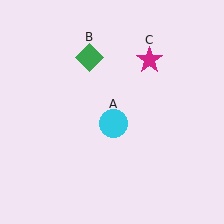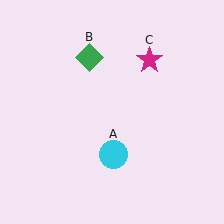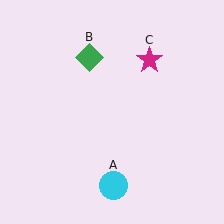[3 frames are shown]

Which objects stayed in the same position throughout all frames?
Green diamond (object B) and magenta star (object C) remained stationary.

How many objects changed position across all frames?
1 object changed position: cyan circle (object A).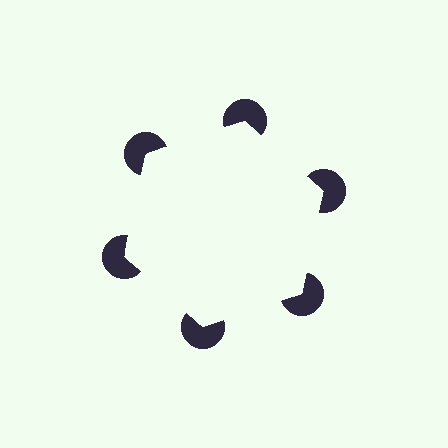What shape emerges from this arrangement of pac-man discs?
An illusory hexagon — its edges are inferred from the aligned wedge cuts in the pac-man discs, not physically drawn.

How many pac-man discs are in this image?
There are 6 — one at each vertex of the illusory hexagon.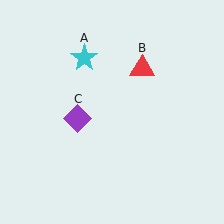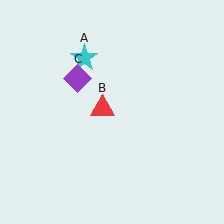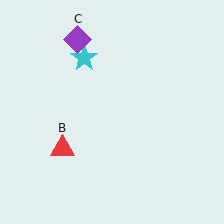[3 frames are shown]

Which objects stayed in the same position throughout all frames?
Cyan star (object A) remained stationary.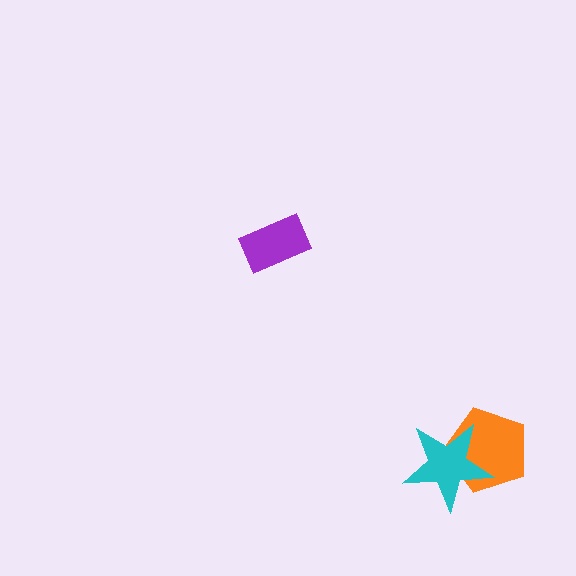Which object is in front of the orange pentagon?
The cyan star is in front of the orange pentagon.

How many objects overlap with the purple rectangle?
0 objects overlap with the purple rectangle.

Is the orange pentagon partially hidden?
Yes, it is partially covered by another shape.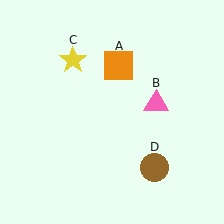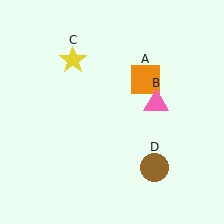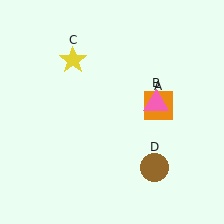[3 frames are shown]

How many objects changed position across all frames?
1 object changed position: orange square (object A).